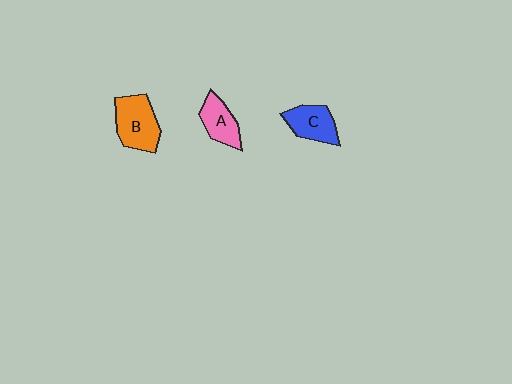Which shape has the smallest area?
Shape A (pink).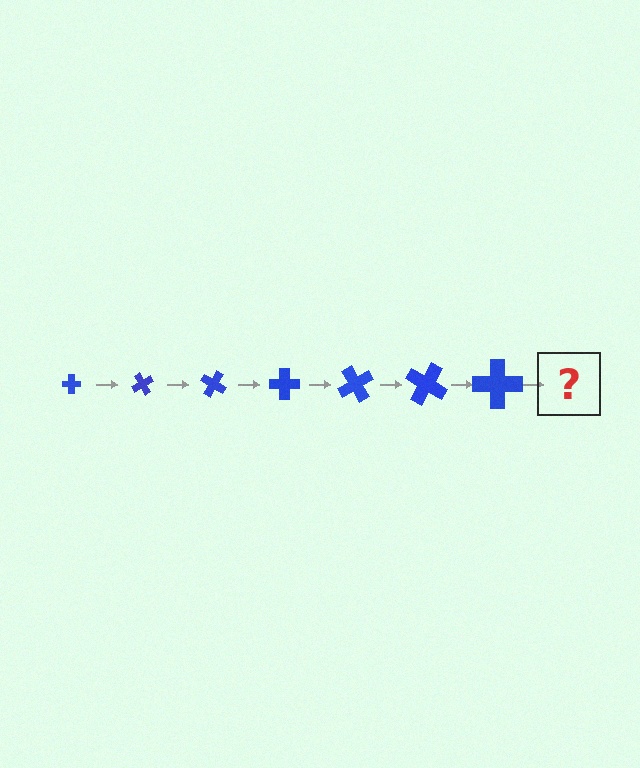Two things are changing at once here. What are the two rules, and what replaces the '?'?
The two rules are that the cross grows larger each step and it rotates 60 degrees each step. The '?' should be a cross, larger than the previous one and rotated 420 degrees from the start.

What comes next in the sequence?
The next element should be a cross, larger than the previous one and rotated 420 degrees from the start.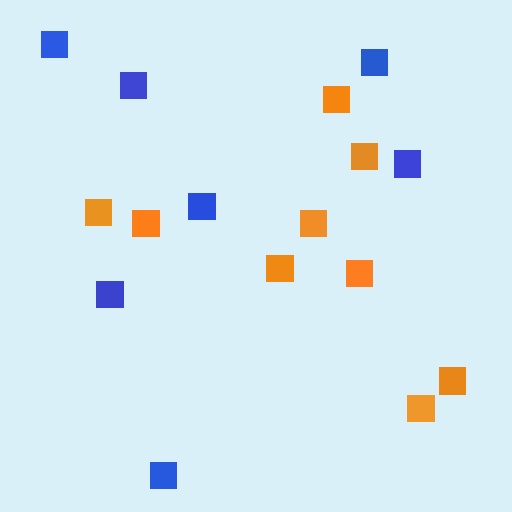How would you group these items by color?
There are 2 groups: one group of orange squares (9) and one group of blue squares (7).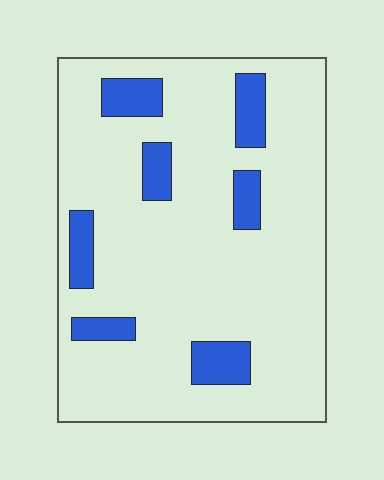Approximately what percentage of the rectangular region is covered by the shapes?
Approximately 15%.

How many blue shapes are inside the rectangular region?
7.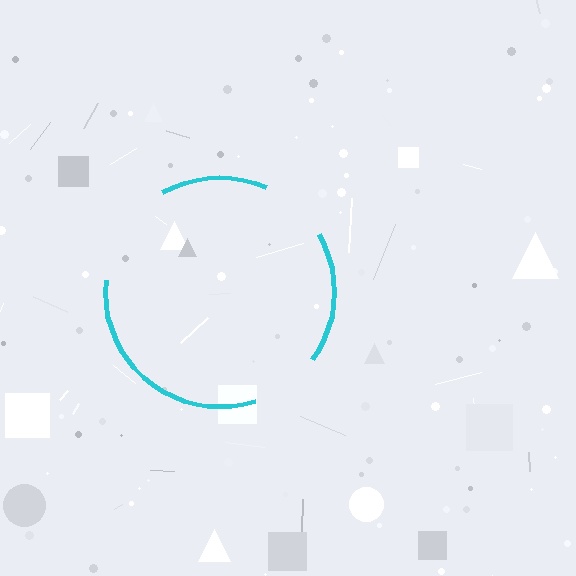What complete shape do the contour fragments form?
The contour fragments form a circle.